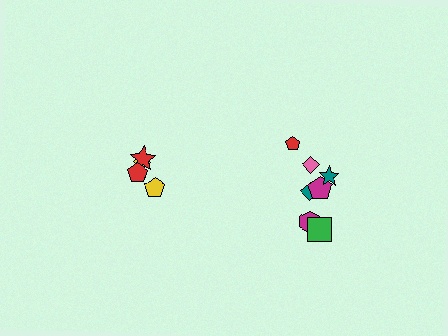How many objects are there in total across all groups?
There are 11 objects.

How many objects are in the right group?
There are 7 objects.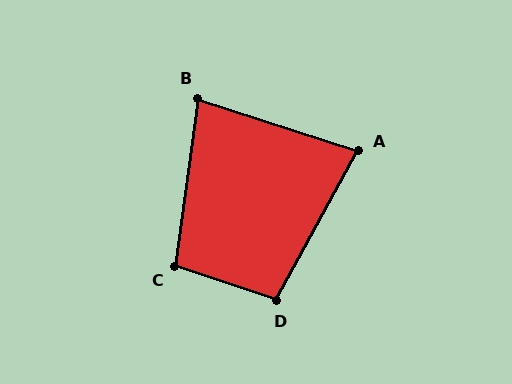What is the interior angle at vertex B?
Approximately 80 degrees (acute).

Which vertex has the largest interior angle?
C, at approximately 101 degrees.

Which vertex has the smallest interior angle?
A, at approximately 79 degrees.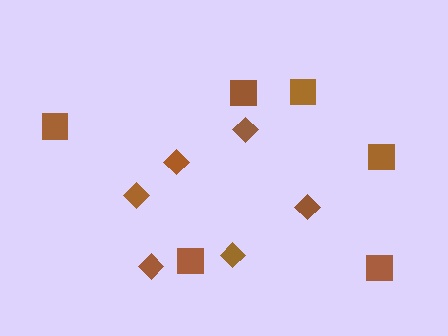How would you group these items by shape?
There are 2 groups: one group of diamonds (6) and one group of squares (6).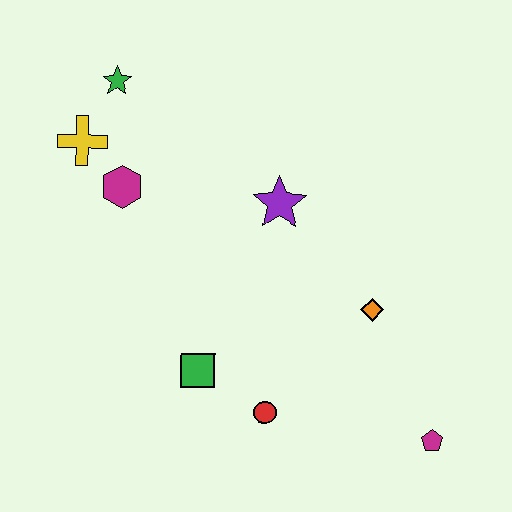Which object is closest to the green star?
The yellow cross is closest to the green star.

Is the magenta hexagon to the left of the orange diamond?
Yes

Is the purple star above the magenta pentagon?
Yes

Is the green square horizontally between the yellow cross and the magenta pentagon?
Yes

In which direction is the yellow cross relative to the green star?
The yellow cross is below the green star.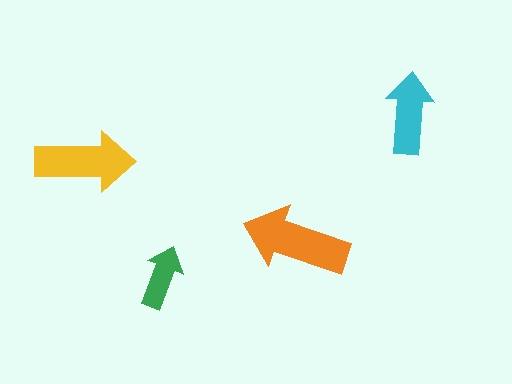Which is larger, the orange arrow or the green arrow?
The orange one.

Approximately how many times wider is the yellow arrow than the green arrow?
About 1.5 times wider.